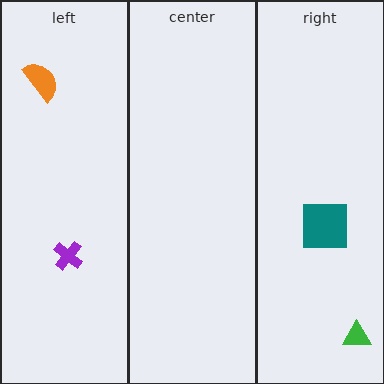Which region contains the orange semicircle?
The left region.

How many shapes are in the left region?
2.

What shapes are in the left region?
The orange semicircle, the purple cross.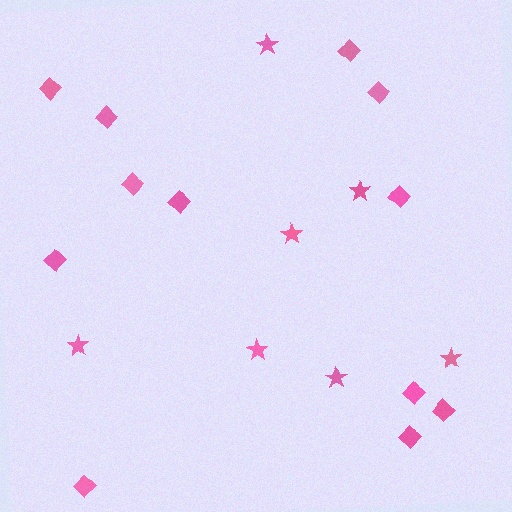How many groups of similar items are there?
There are 2 groups: one group of diamonds (12) and one group of stars (7).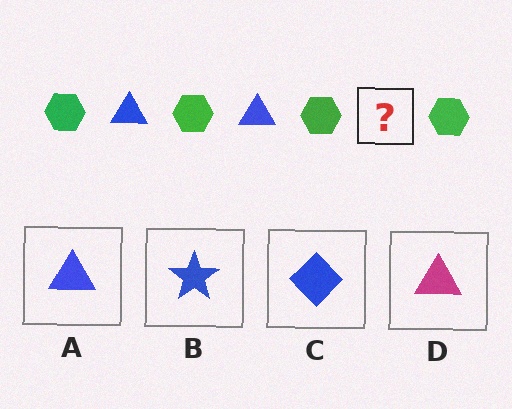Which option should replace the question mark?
Option A.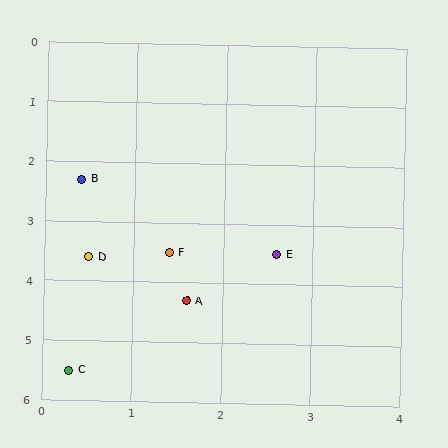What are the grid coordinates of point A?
Point A is at approximately (1.6, 4.3).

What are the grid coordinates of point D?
Point D is at approximately (0.5, 3.6).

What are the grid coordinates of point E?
Point E is at approximately (2.6, 3.5).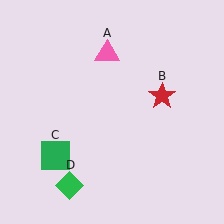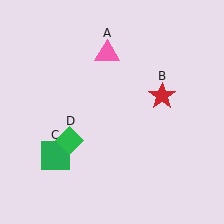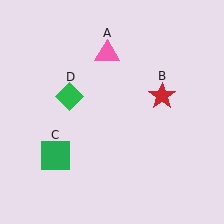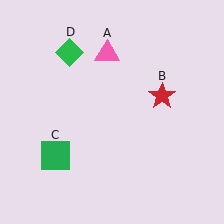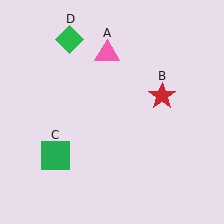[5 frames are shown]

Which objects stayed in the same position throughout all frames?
Pink triangle (object A) and red star (object B) and green square (object C) remained stationary.